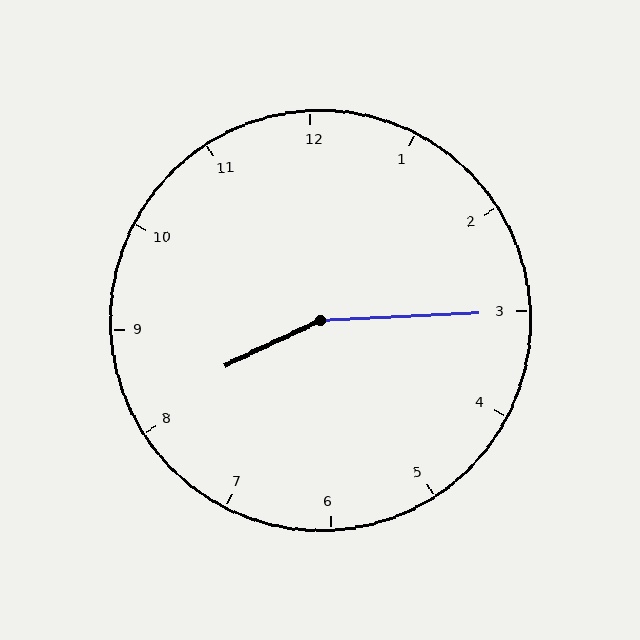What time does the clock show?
8:15.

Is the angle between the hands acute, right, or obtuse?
It is obtuse.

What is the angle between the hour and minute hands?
Approximately 158 degrees.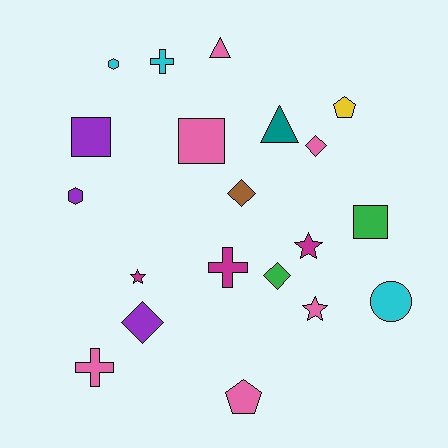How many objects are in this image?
There are 20 objects.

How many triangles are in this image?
There are 2 triangles.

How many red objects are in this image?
There are no red objects.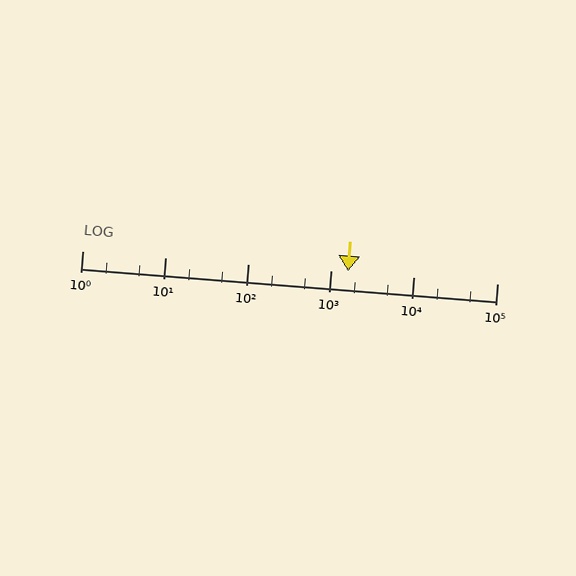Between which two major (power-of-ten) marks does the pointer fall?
The pointer is between 1000 and 10000.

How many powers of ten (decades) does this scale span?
The scale spans 5 decades, from 1 to 100000.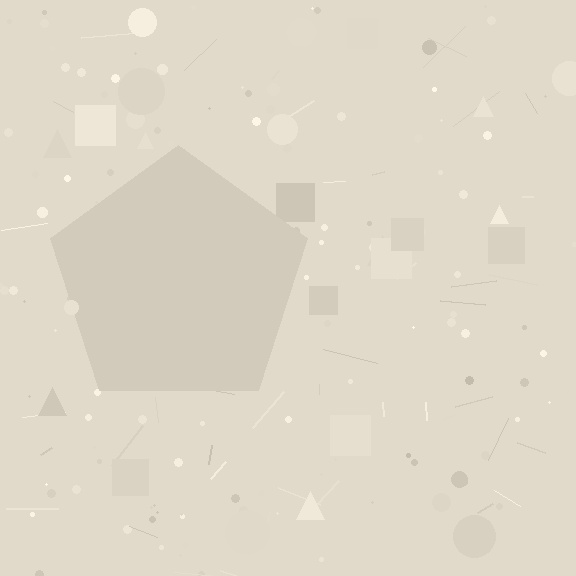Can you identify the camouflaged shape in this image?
The camouflaged shape is a pentagon.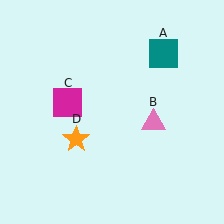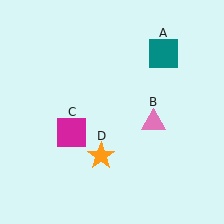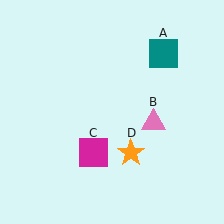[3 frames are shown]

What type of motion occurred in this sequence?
The magenta square (object C), orange star (object D) rotated counterclockwise around the center of the scene.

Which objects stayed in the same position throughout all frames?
Teal square (object A) and pink triangle (object B) remained stationary.